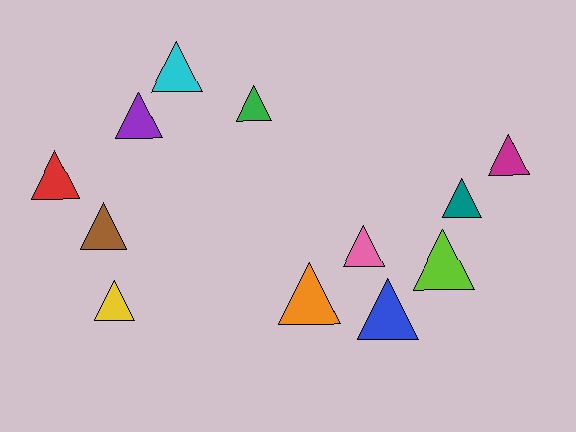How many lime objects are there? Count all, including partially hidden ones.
There is 1 lime object.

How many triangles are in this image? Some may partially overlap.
There are 12 triangles.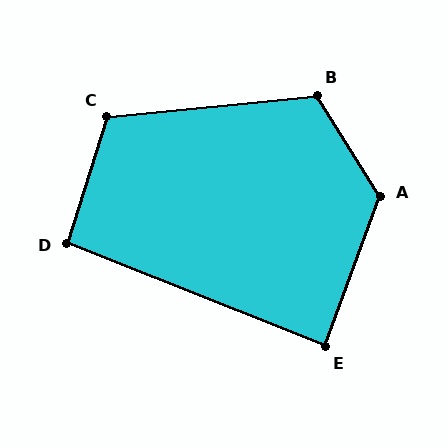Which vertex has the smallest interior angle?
E, at approximately 89 degrees.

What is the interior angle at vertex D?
Approximately 94 degrees (approximately right).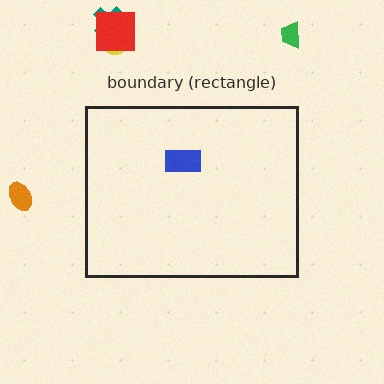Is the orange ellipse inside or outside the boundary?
Outside.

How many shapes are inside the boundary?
1 inside, 5 outside.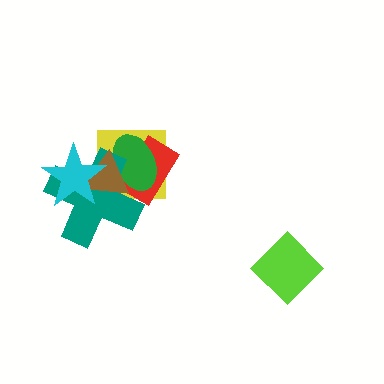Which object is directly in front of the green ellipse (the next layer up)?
The teal cross is directly in front of the green ellipse.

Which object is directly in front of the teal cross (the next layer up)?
The brown triangle is directly in front of the teal cross.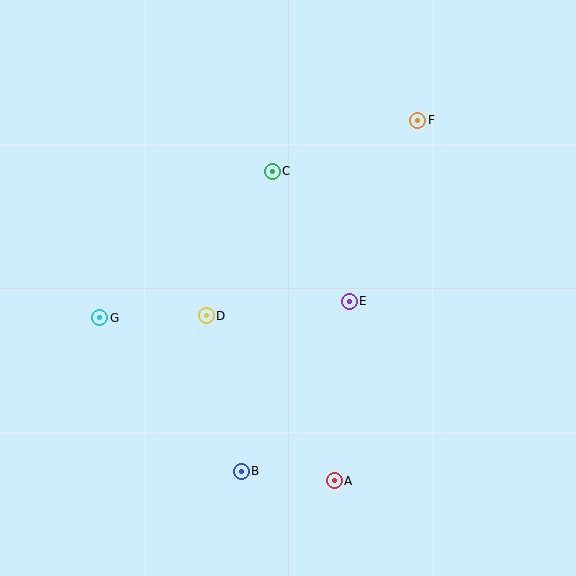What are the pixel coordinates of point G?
Point G is at (100, 318).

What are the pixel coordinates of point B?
Point B is at (241, 471).